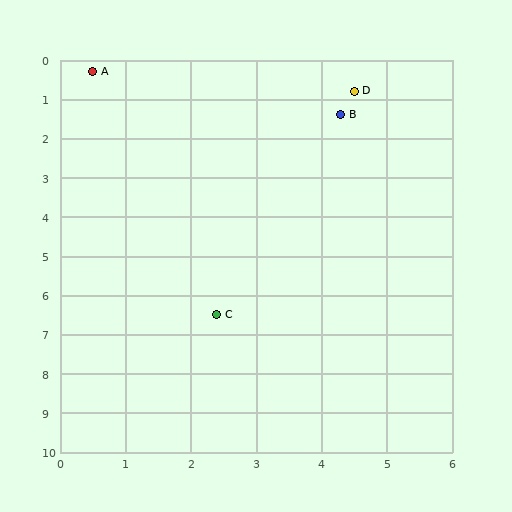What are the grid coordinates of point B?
Point B is at approximately (4.3, 1.4).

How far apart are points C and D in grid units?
Points C and D are about 6.1 grid units apart.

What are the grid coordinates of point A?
Point A is at approximately (0.5, 0.3).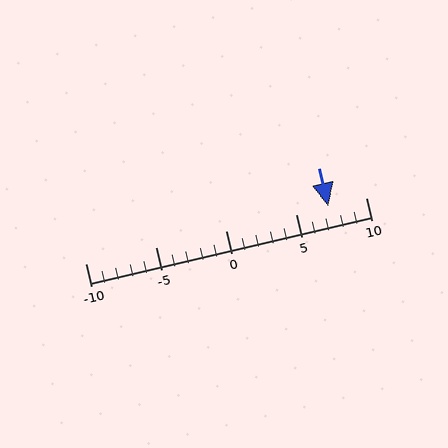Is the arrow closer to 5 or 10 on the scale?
The arrow is closer to 5.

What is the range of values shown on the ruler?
The ruler shows values from -10 to 10.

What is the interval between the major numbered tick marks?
The major tick marks are spaced 5 units apart.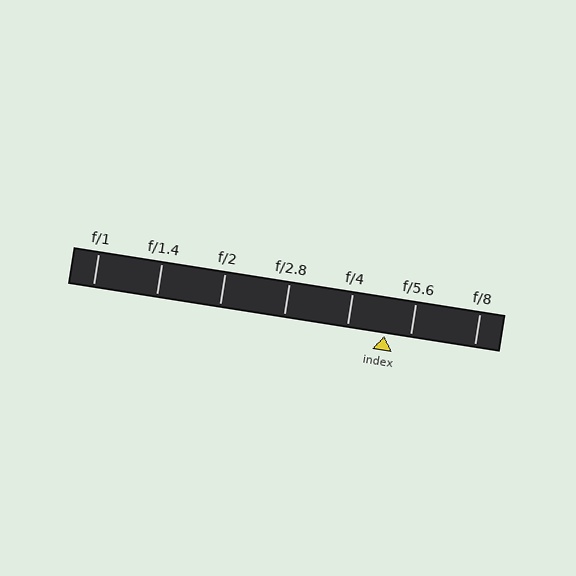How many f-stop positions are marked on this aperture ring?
There are 7 f-stop positions marked.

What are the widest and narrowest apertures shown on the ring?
The widest aperture shown is f/1 and the narrowest is f/8.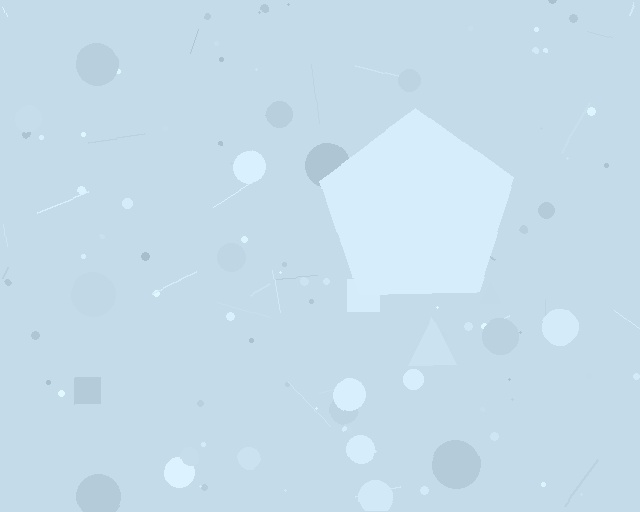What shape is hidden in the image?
A pentagon is hidden in the image.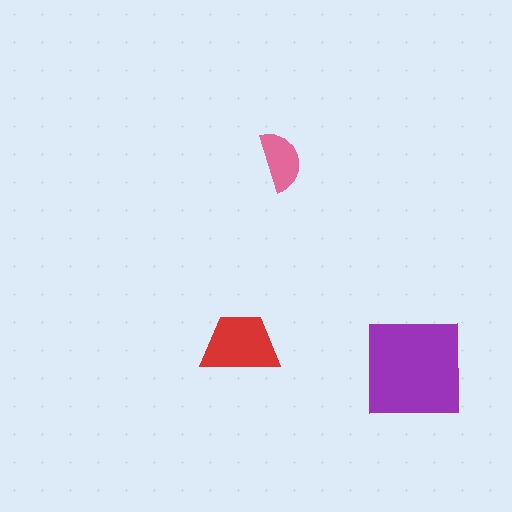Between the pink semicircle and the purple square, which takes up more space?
The purple square.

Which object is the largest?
The purple square.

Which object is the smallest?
The pink semicircle.